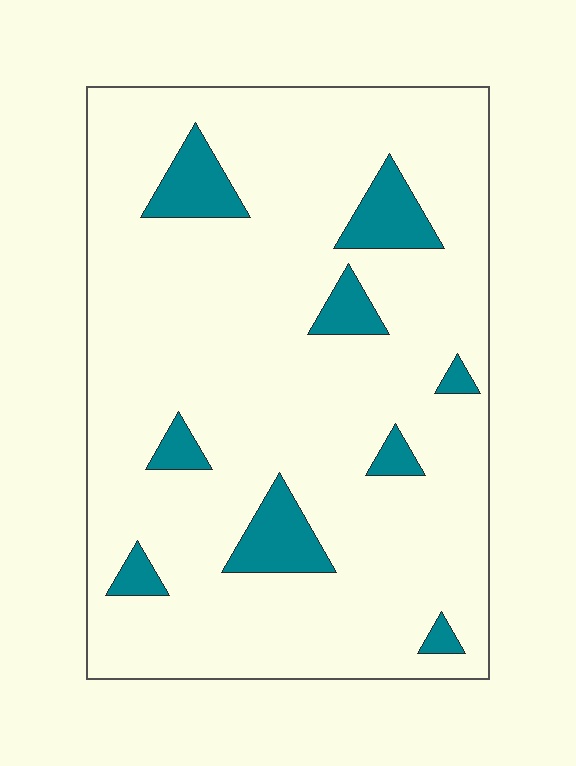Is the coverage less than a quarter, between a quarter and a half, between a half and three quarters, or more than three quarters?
Less than a quarter.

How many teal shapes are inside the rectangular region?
9.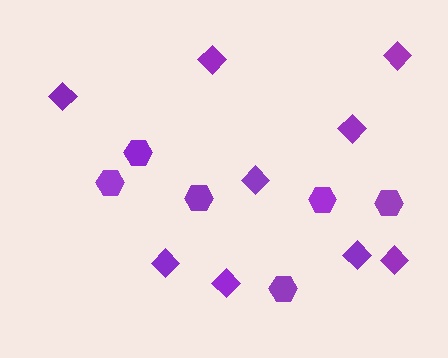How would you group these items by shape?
There are 2 groups: one group of diamonds (9) and one group of hexagons (6).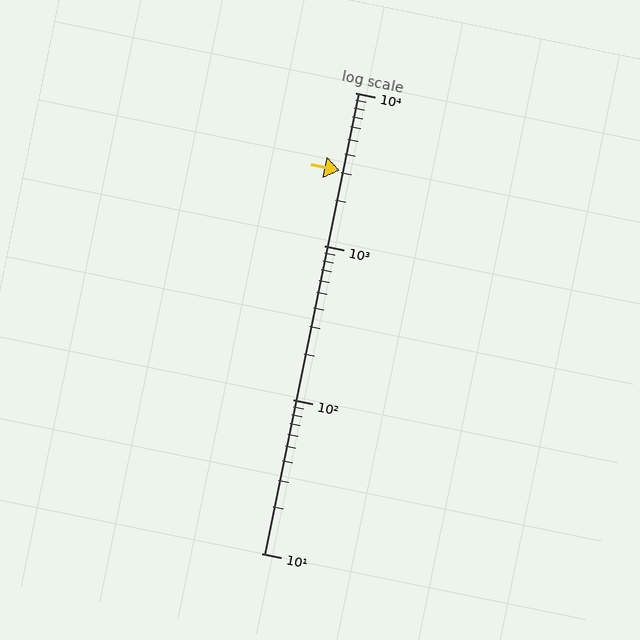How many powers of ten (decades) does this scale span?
The scale spans 3 decades, from 10 to 10000.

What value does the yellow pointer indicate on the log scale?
The pointer indicates approximately 3100.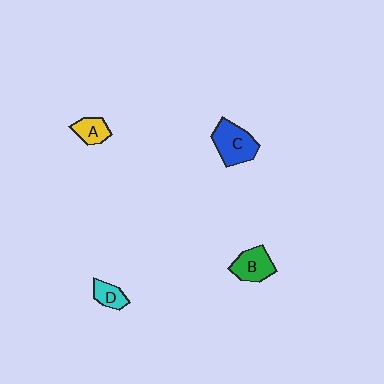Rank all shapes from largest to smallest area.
From largest to smallest: C (blue), B (green), A (yellow), D (cyan).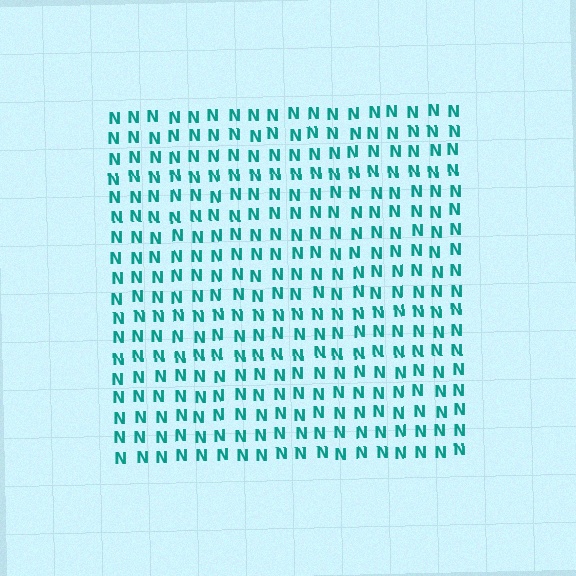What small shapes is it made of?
It is made of small letter N's.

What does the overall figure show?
The overall figure shows a square.